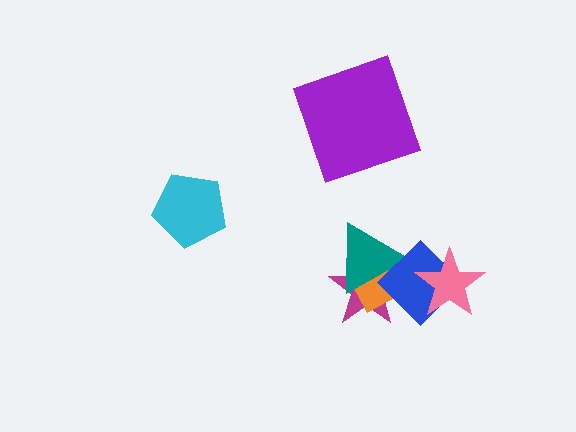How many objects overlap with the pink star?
1 object overlaps with the pink star.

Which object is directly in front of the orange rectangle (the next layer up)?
The teal triangle is directly in front of the orange rectangle.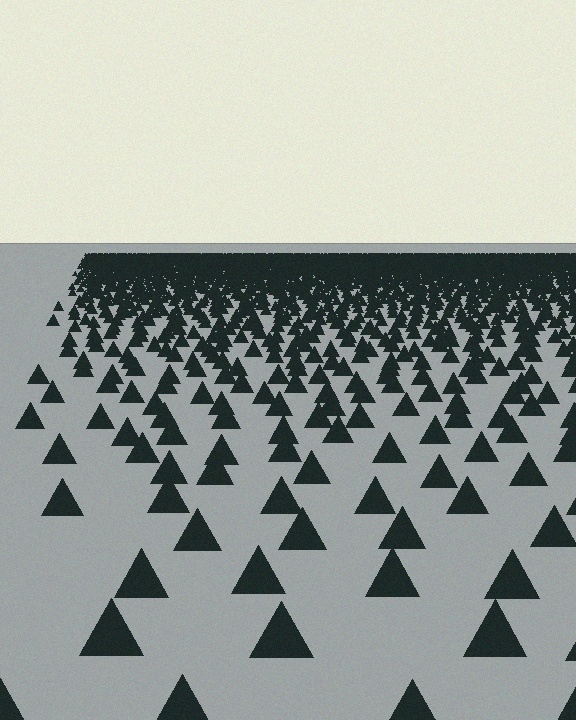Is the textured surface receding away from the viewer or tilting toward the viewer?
The surface is receding away from the viewer. Texture elements get smaller and denser toward the top.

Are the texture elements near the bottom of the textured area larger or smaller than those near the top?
Larger. Near the bottom, elements are closer to the viewer and appear at a bigger on-screen size.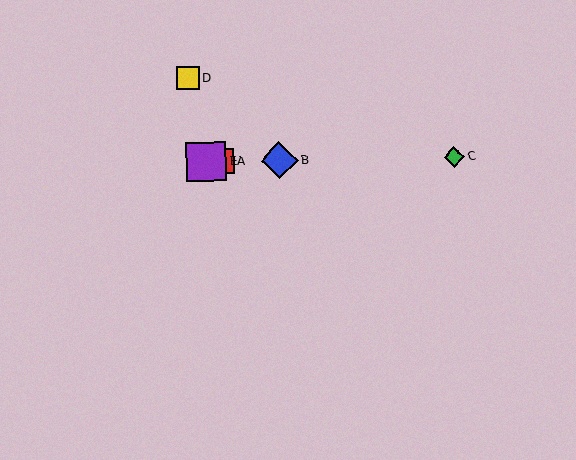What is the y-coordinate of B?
Object B is at y≈160.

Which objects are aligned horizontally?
Objects A, B, C, E are aligned horizontally.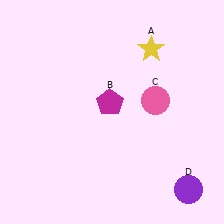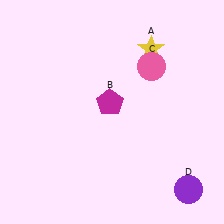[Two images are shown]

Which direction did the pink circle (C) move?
The pink circle (C) moved up.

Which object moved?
The pink circle (C) moved up.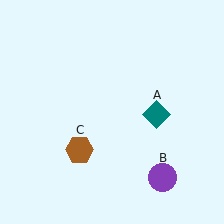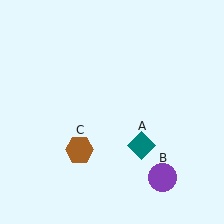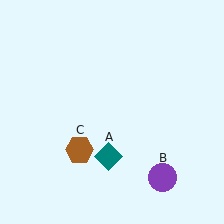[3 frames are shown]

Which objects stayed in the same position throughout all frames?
Purple circle (object B) and brown hexagon (object C) remained stationary.